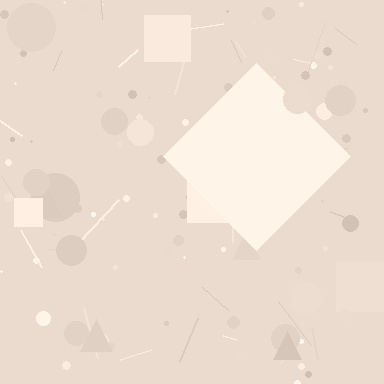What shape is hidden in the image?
A diamond is hidden in the image.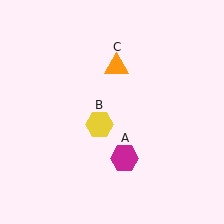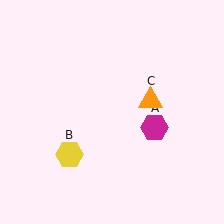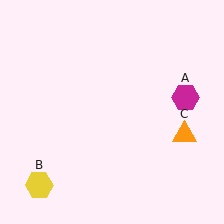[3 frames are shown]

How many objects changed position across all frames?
3 objects changed position: magenta hexagon (object A), yellow hexagon (object B), orange triangle (object C).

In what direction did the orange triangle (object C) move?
The orange triangle (object C) moved down and to the right.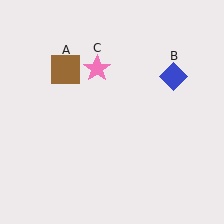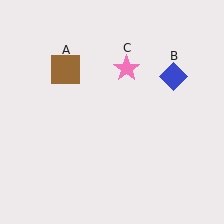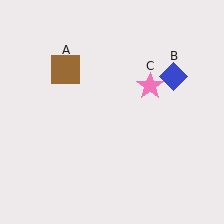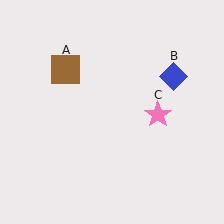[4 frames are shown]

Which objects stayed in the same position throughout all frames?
Brown square (object A) and blue diamond (object B) remained stationary.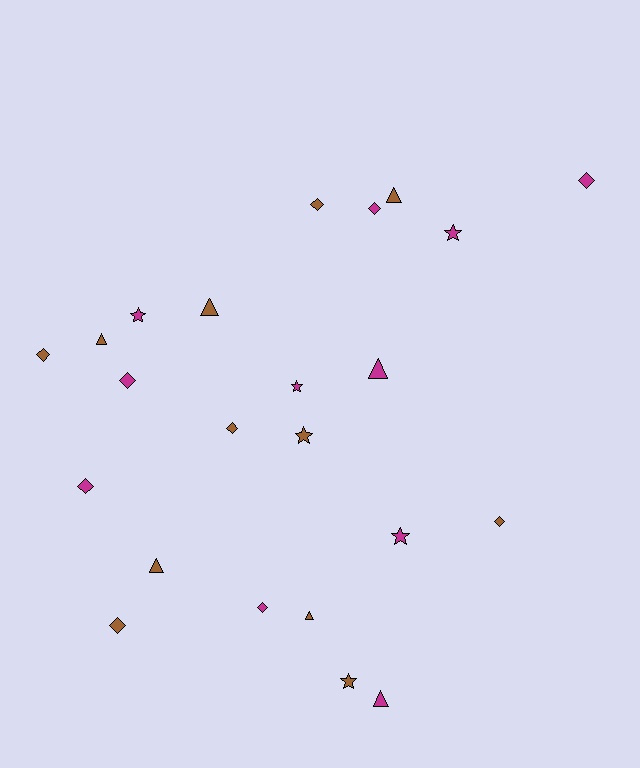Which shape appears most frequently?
Diamond, with 10 objects.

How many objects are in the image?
There are 23 objects.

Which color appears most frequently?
Brown, with 12 objects.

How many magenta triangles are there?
There are 2 magenta triangles.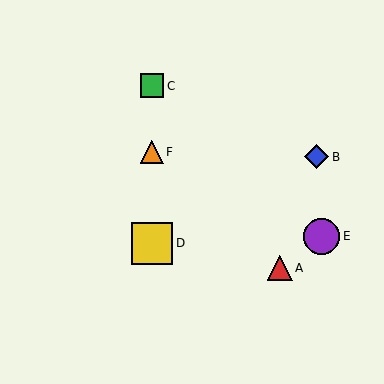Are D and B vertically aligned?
No, D is at x≈152 and B is at x≈317.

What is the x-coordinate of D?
Object D is at x≈152.